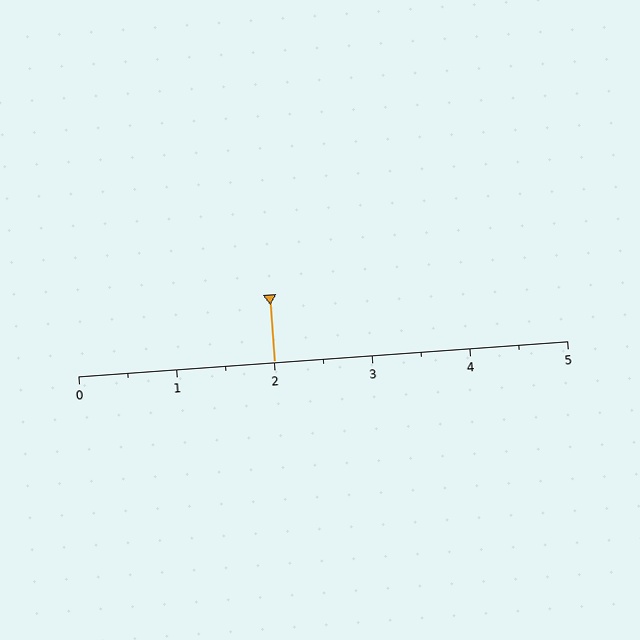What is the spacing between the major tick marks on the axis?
The major ticks are spaced 1 apart.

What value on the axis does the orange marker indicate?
The marker indicates approximately 2.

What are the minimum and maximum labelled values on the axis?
The axis runs from 0 to 5.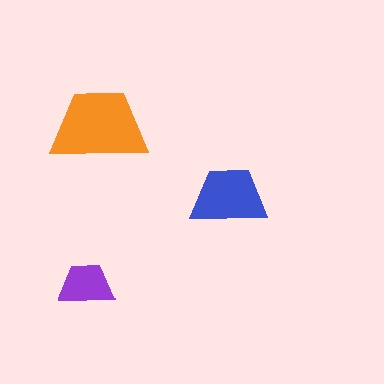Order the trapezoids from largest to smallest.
the orange one, the blue one, the purple one.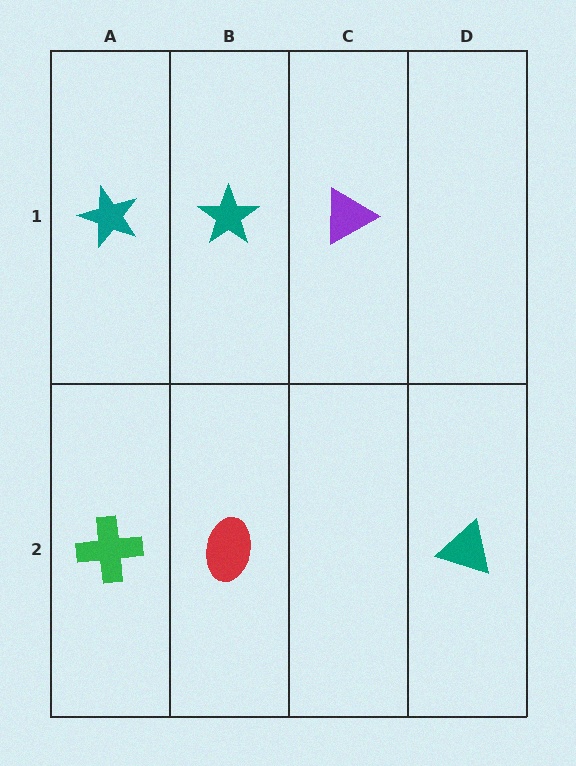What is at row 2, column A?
A green cross.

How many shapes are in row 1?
3 shapes.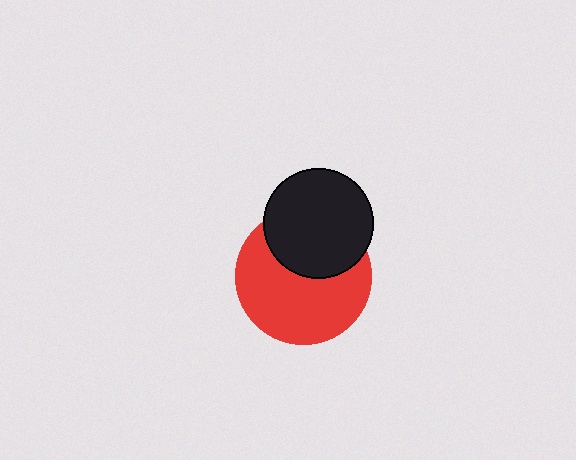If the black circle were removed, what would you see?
You would see the complete red circle.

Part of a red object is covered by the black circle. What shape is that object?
It is a circle.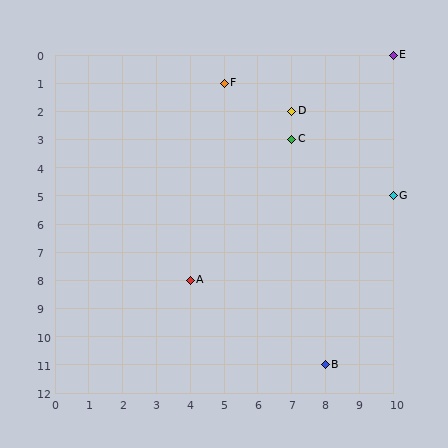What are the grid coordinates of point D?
Point D is at grid coordinates (7, 2).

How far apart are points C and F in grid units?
Points C and F are 2 columns and 2 rows apart (about 2.8 grid units diagonally).